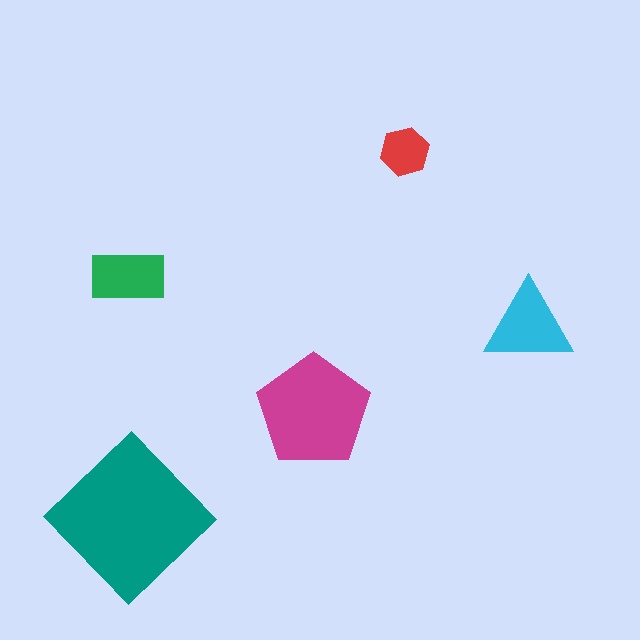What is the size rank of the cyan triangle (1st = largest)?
3rd.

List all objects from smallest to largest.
The red hexagon, the green rectangle, the cyan triangle, the magenta pentagon, the teal diamond.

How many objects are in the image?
There are 5 objects in the image.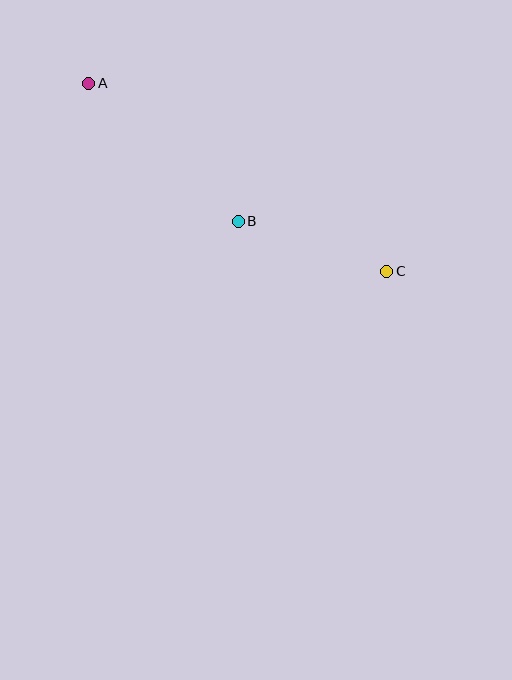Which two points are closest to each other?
Points B and C are closest to each other.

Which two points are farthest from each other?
Points A and C are farthest from each other.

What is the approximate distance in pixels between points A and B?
The distance between A and B is approximately 203 pixels.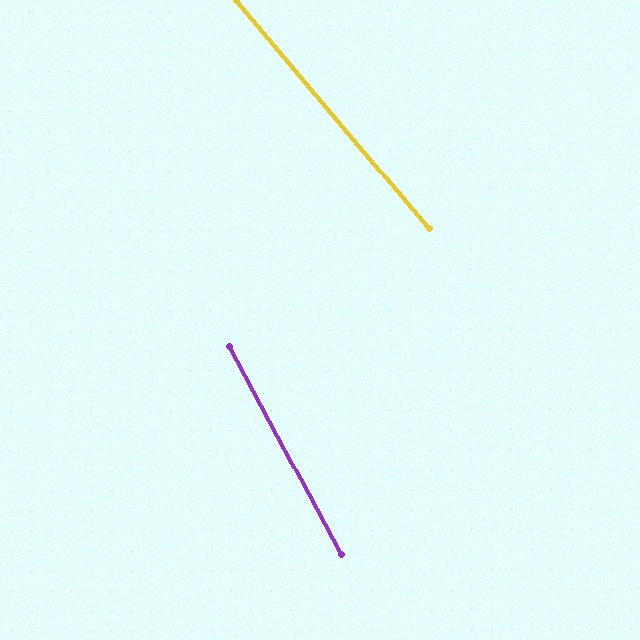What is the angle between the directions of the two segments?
Approximately 12 degrees.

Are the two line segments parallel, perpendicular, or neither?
Neither parallel nor perpendicular — they differ by about 12°.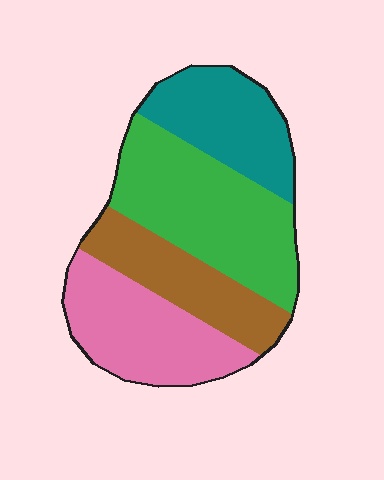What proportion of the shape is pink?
Pink covers roughly 25% of the shape.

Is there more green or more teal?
Green.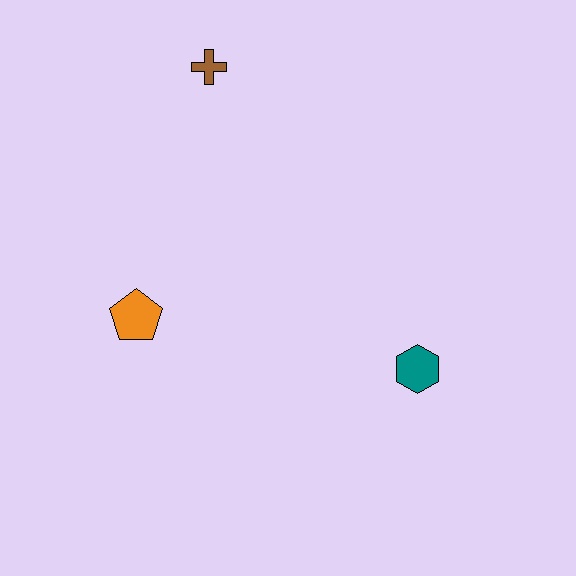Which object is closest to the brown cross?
The orange pentagon is closest to the brown cross.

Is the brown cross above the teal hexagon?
Yes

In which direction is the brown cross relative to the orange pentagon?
The brown cross is above the orange pentagon.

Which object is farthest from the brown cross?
The teal hexagon is farthest from the brown cross.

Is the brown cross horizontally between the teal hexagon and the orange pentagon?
Yes